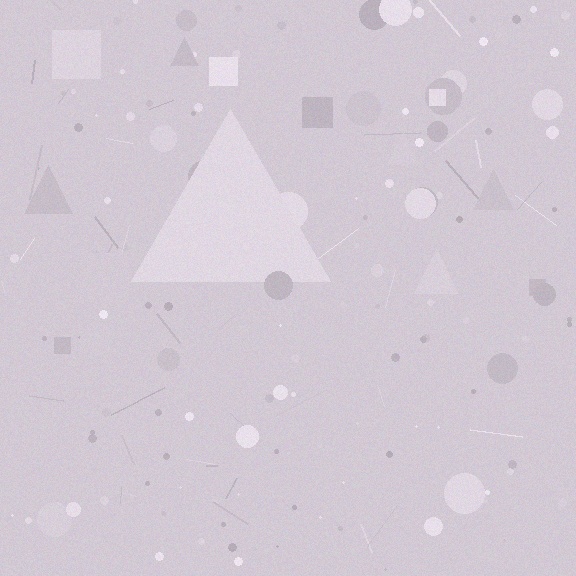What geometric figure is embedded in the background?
A triangle is embedded in the background.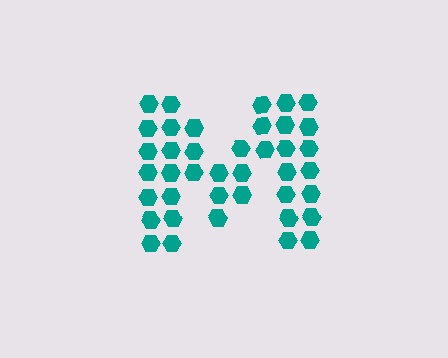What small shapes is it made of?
It is made of small hexagons.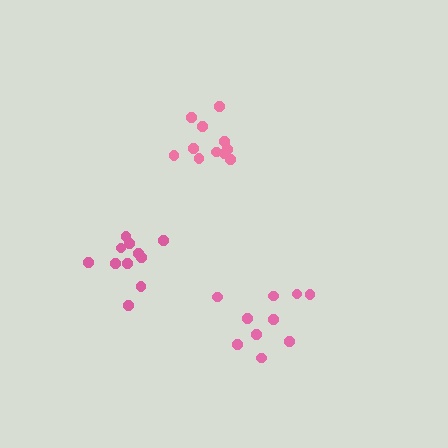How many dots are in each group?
Group 1: 11 dots, Group 2: 10 dots, Group 3: 11 dots (32 total).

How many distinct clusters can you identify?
There are 3 distinct clusters.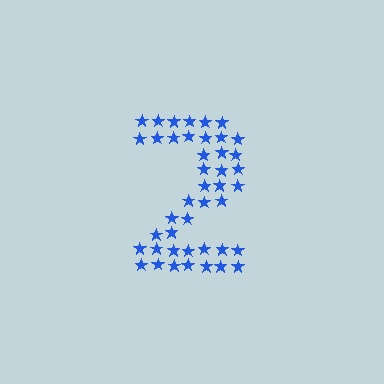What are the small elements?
The small elements are stars.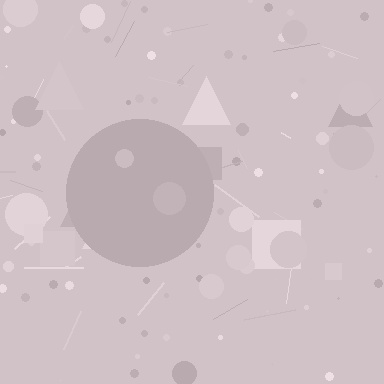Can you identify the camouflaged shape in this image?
The camouflaged shape is a circle.